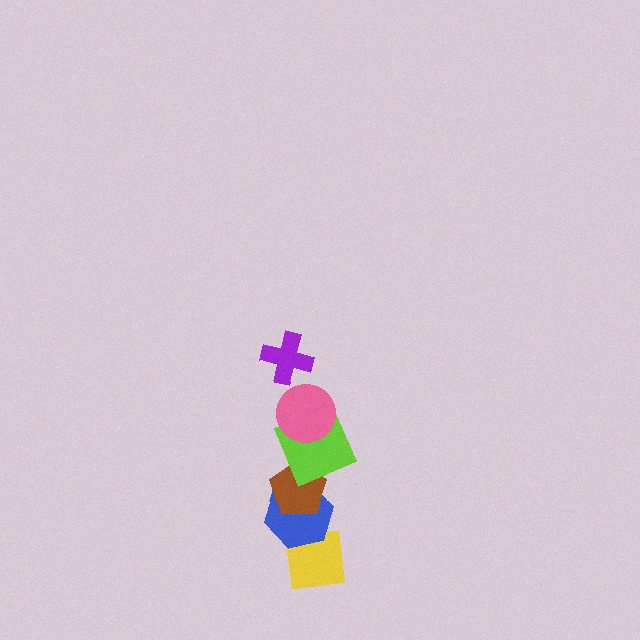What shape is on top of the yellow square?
The blue hexagon is on top of the yellow square.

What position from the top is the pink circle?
The pink circle is 2nd from the top.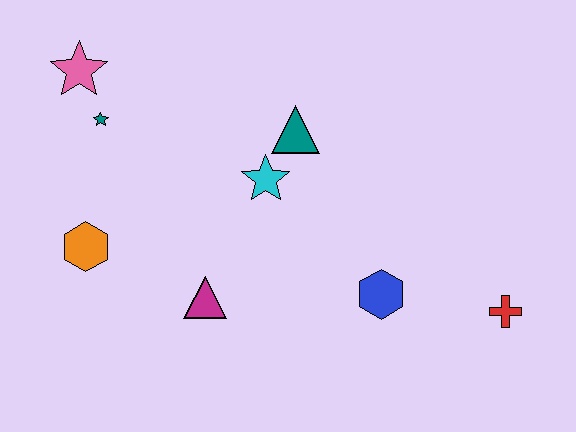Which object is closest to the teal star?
The pink star is closest to the teal star.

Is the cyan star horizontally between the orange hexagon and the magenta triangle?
No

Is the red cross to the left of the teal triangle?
No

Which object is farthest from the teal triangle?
The red cross is farthest from the teal triangle.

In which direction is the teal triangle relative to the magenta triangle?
The teal triangle is above the magenta triangle.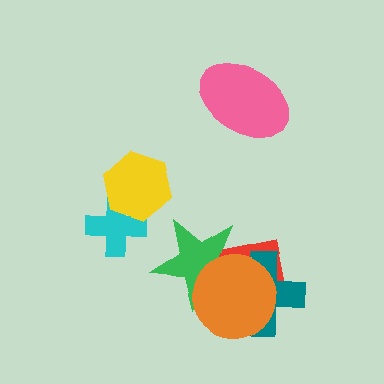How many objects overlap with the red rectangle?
3 objects overlap with the red rectangle.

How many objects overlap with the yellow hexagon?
1 object overlaps with the yellow hexagon.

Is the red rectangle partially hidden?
Yes, it is partially covered by another shape.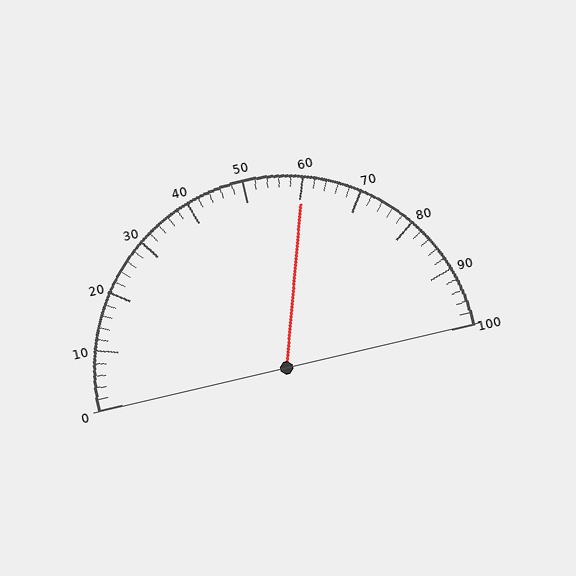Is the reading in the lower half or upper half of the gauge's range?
The reading is in the upper half of the range (0 to 100).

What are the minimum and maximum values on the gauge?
The gauge ranges from 0 to 100.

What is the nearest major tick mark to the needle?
The nearest major tick mark is 60.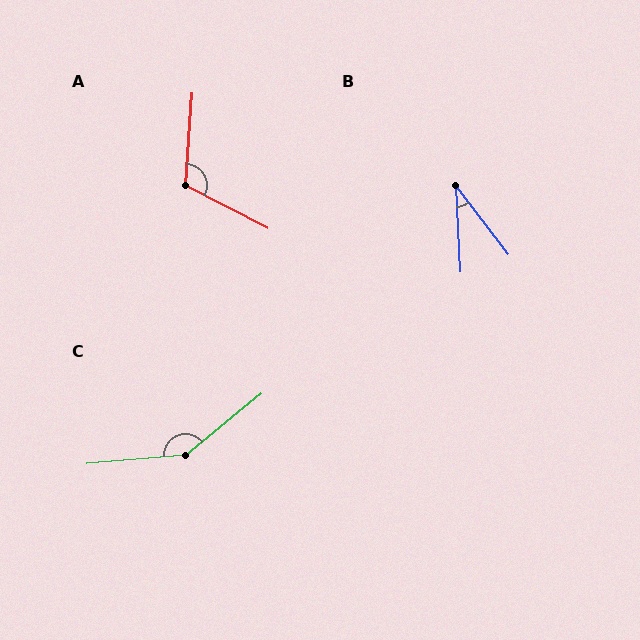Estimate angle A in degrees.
Approximately 113 degrees.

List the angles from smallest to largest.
B (34°), A (113°), C (146°).